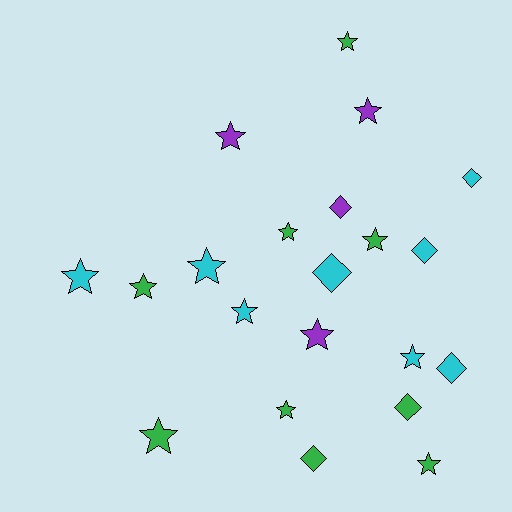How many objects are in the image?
There are 21 objects.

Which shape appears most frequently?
Star, with 14 objects.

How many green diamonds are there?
There are 2 green diamonds.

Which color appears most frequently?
Green, with 9 objects.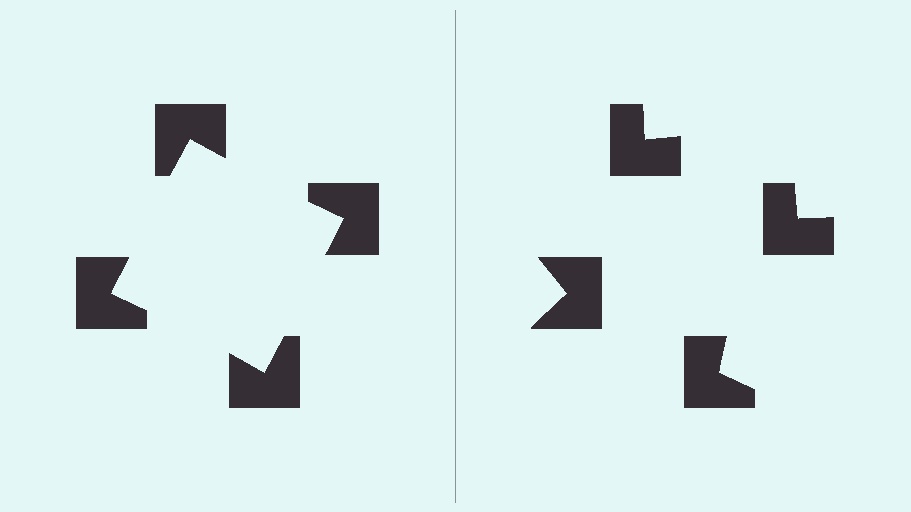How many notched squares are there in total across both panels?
8 — 4 on each side.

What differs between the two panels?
The notched squares are positioned identically on both sides; only the wedge orientations differ. On the left they align to a square; on the right they are misaligned.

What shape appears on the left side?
An illusory square.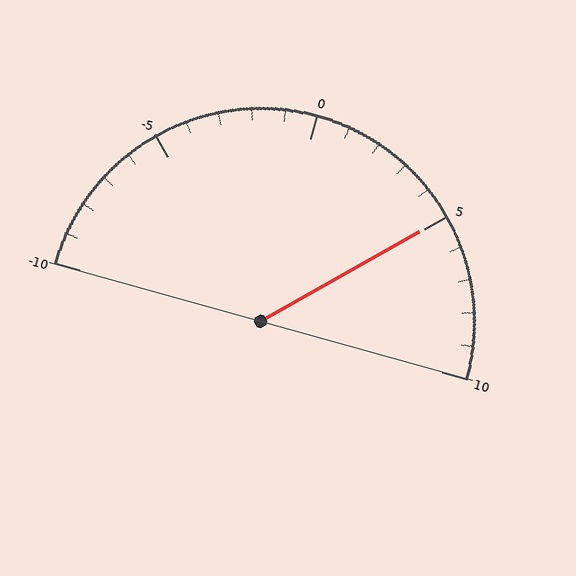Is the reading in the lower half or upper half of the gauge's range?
The reading is in the upper half of the range (-10 to 10).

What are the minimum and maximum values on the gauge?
The gauge ranges from -10 to 10.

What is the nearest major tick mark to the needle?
The nearest major tick mark is 5.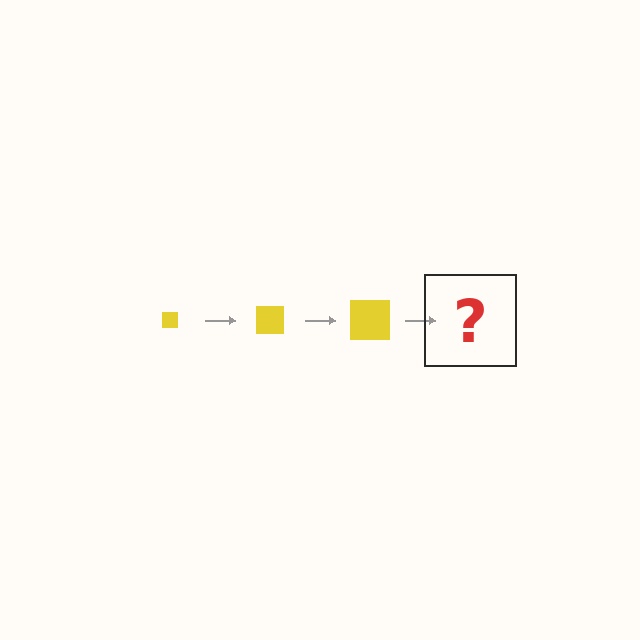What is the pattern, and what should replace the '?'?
The pattern is that the square gets progressively larger each step. The '?' should be a yellow square, larger than the previous one.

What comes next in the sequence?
The next element should be a yellow square, larger than the previous one.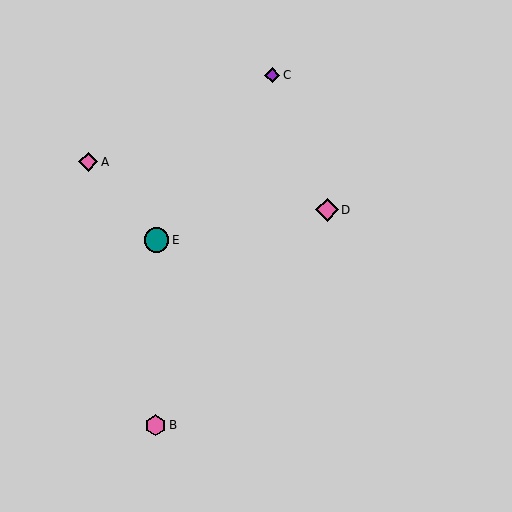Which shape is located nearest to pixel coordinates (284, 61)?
The purple diamond (labeled C) at (272, 75) is nearest to that location.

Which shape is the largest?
The teal circle (labeled E) is the largest.